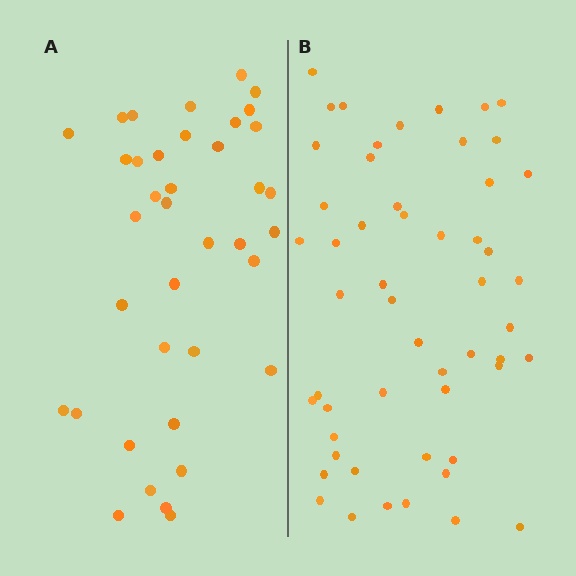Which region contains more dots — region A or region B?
Region B (the right region) has more dots.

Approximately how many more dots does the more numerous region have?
Region B has approximately 15 more dots than region A.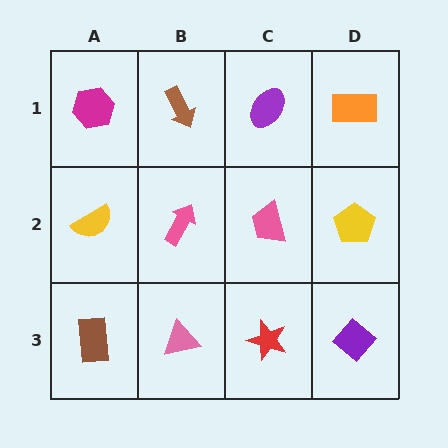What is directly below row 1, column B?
A pink arrow.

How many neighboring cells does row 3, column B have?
3.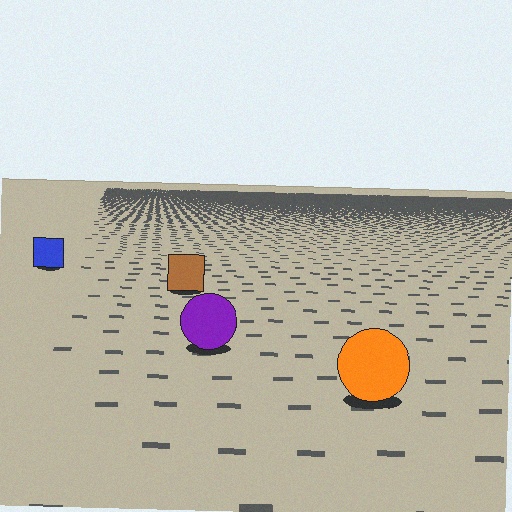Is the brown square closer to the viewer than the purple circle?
No. The purple circle is closer — you can tell from the texture gradient: the ground texture is coarser near it.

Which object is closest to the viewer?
The orange circle is closest. The texture marks near it are larger and more spread out.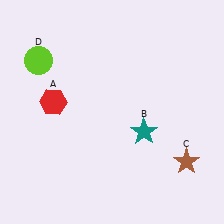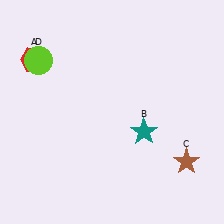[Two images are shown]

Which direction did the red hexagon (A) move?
The red hexagon (A) moved up.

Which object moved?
The red hexagon (A) moved up.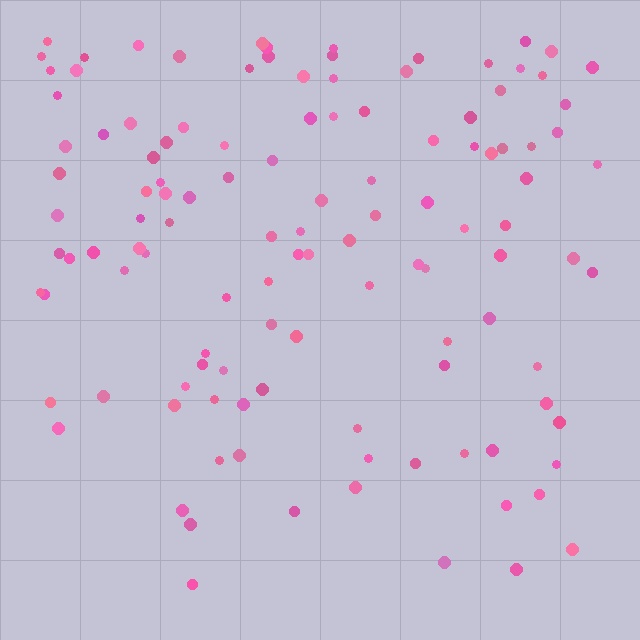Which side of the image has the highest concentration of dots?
The top.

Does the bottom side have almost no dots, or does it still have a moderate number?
Still a moderate number, just noticeably fewer than the top.